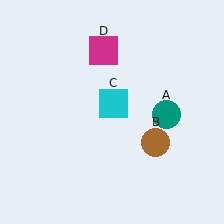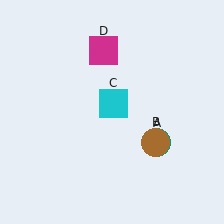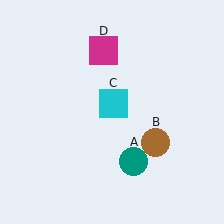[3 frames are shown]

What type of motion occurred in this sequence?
The teal circle (object A) rotated clockwise around the center of the scene.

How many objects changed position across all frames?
1 object changed position: teal circle (object A).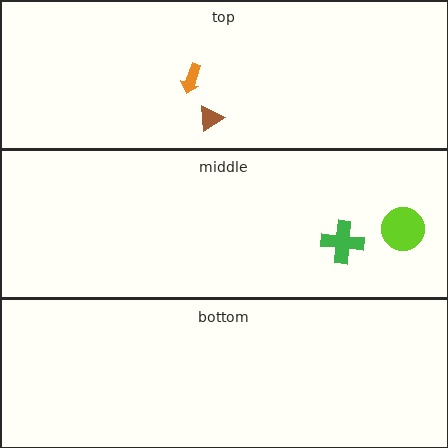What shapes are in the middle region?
The lime circle, the green cross.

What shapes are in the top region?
The brown triangle, the orange arrow.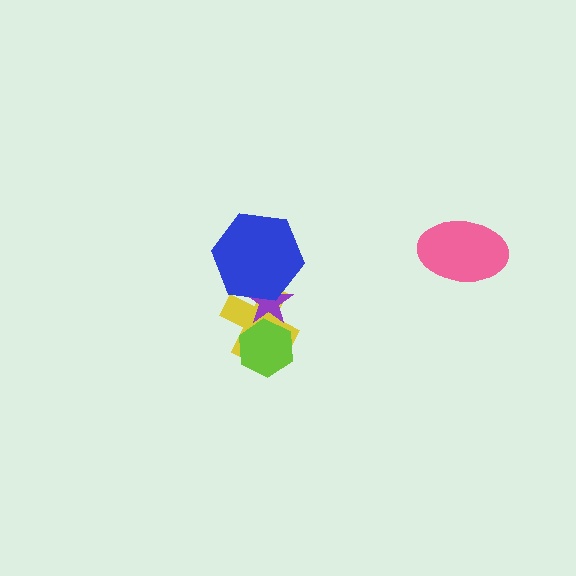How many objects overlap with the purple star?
3 objects overlap with the purple star.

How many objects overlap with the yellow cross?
3 objects overlap with the yellow cross.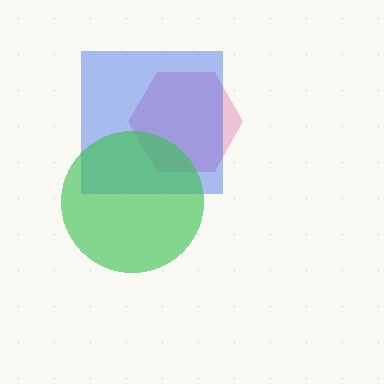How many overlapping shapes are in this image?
There are 3 overlapping shapes in the image.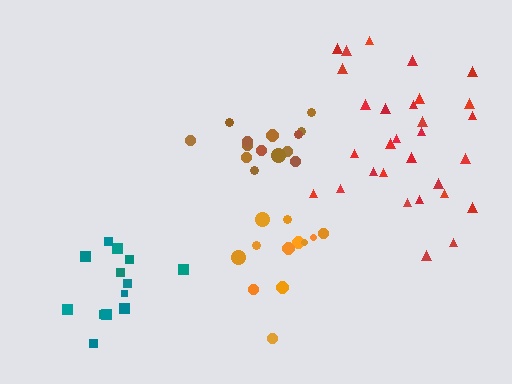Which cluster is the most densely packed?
Brown.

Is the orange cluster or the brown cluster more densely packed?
Brown.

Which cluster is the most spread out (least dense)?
Red.